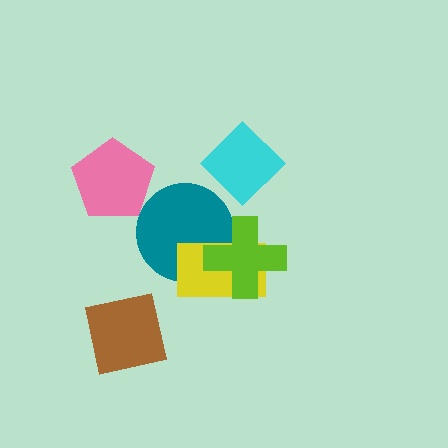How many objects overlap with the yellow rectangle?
2 objects overlap with the yellow rectangle.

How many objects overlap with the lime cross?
2 objects overlap with the lime cross.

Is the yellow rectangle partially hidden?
Yes, it is partially covered by another shape.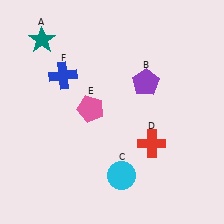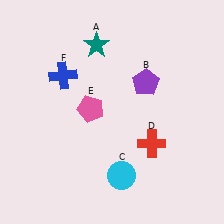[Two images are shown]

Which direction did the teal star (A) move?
The teal star (A) moved right.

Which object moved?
The teal star (A) moved right.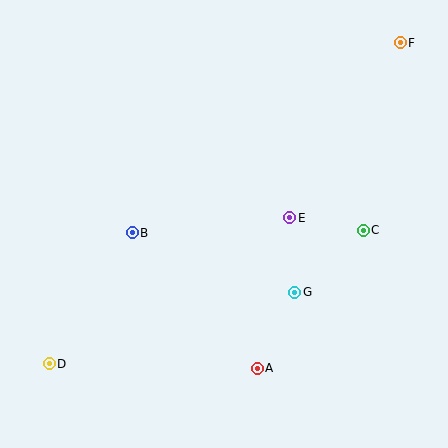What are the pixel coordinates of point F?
Point F is at (400, 43).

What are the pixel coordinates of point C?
Point C is at (363, 230).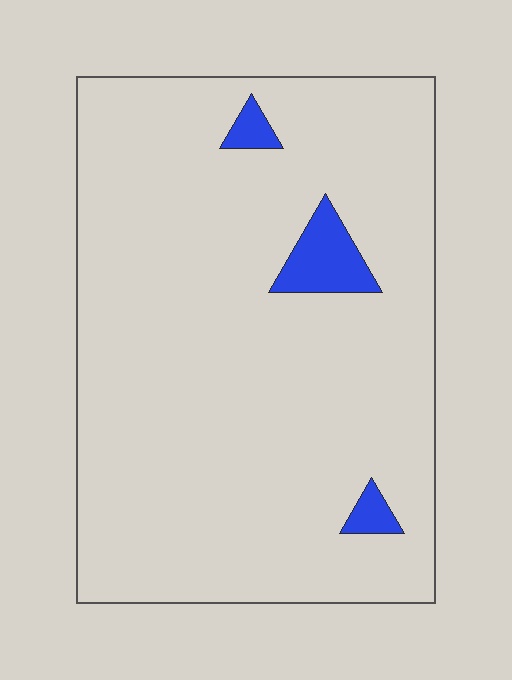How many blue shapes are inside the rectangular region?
3.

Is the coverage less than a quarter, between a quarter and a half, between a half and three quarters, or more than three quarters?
Less than a quarter.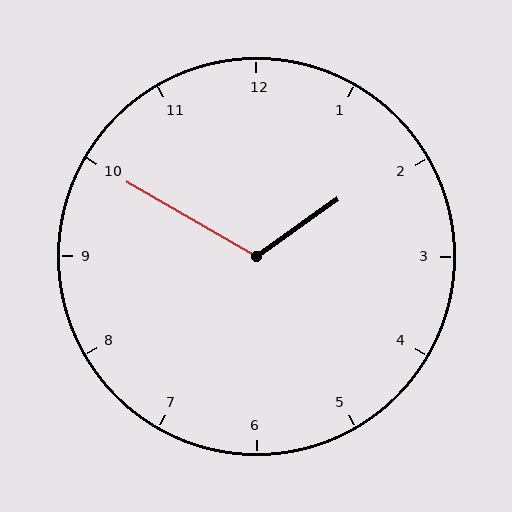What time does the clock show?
1:50.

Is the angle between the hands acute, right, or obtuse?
It is obtuse.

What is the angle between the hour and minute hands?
Approximately 115 degrees.